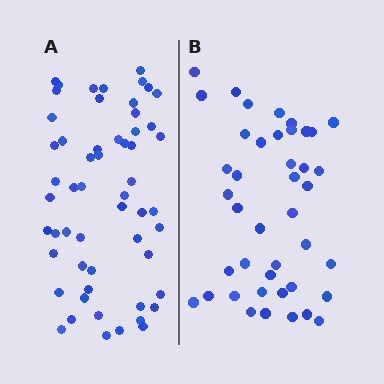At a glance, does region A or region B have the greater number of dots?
Region A (the left region) has more dots.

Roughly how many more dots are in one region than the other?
Region A has approximately 15 more dots than region B.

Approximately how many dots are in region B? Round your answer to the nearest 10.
About 40 dots. (The exact count is 42, which rounds to 40.)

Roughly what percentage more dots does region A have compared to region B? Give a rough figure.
About 35% more.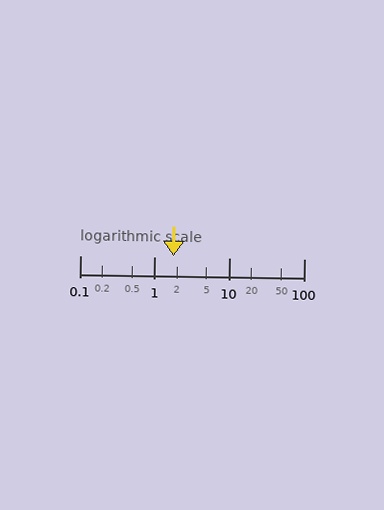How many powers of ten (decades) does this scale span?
The scale spans 3 decades, from 0.1 to 100.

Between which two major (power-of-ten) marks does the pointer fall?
The pointer is between 1 and 10.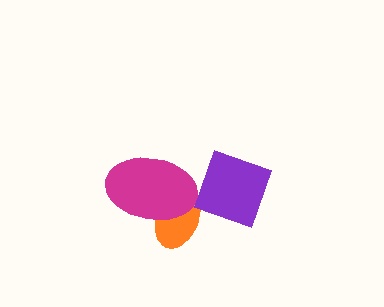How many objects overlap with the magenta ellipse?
1 object overlaps with the magenta ellipse.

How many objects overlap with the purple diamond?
1 object overlaps with the purple diamond.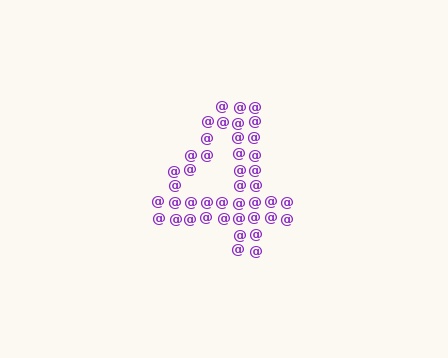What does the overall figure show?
The overall figure shows the digit 4.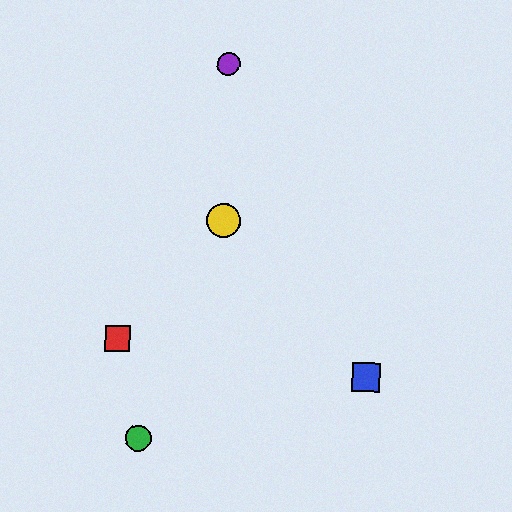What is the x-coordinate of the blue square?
The blue square is at x≈366.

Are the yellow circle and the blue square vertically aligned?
No, the yellow circle is at x≈224 and the blue square is at x≈366.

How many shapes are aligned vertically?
2 shapes (the yellow circle, the purple circle) are aligned vertically.